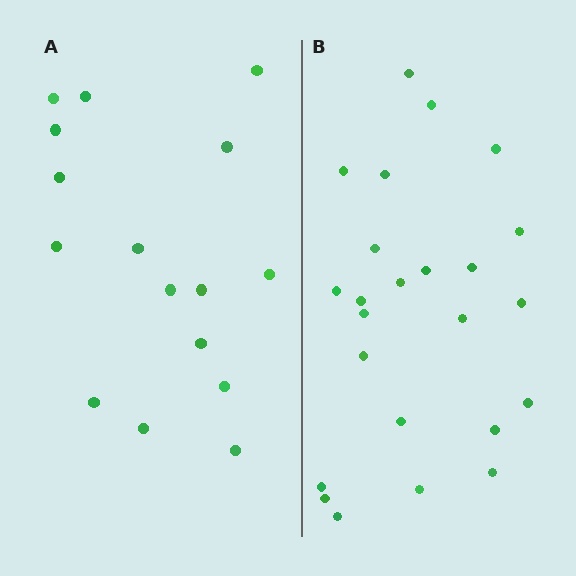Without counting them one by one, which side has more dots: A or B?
Region B (the right region) has more dots.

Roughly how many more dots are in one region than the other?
Region B has roughly 8 or so more dots than region A.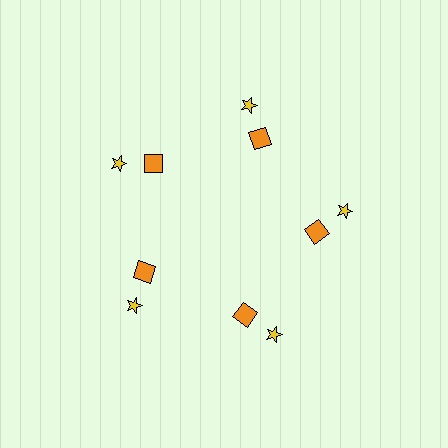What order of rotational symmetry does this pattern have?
This pattern has 5-fold rotational symmetry.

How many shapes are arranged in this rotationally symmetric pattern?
There are 10 shapes, arranged in 5 groups of 2.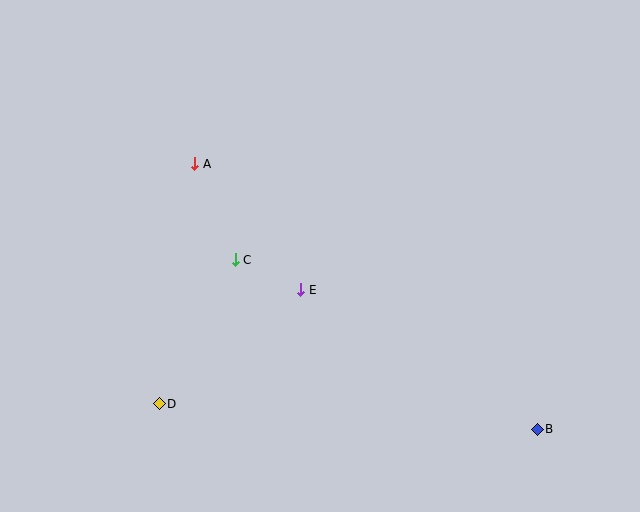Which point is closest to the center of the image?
Point E at (301, 290) is closest to the center.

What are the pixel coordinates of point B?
Point B is at (537, 429).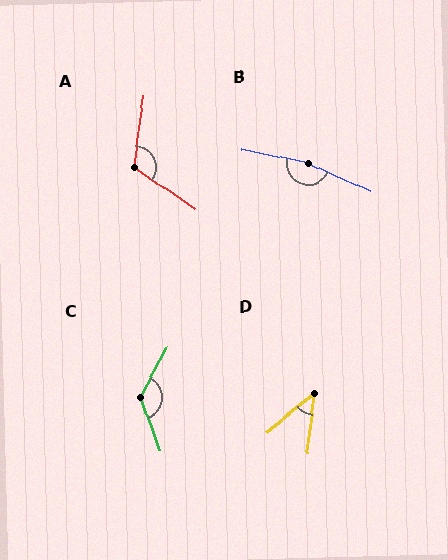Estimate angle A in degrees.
Approximately 117 degrees.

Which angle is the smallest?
D, at approximately 44 degrees.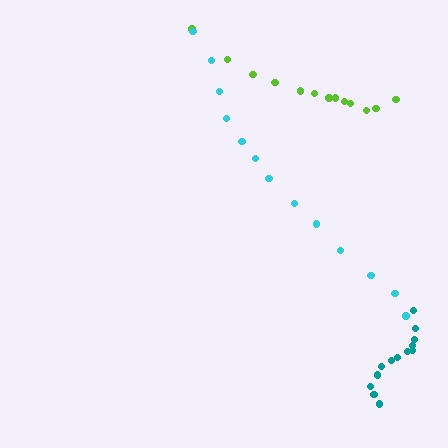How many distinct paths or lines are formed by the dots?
There are 3 distinct paths.